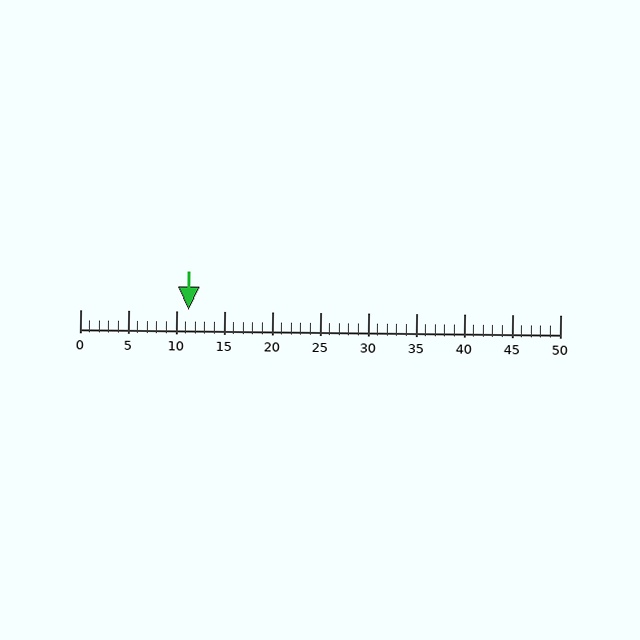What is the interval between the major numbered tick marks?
The major tick marks are spaced 5 units apart.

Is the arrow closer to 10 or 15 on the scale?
The arrow is closer to 10.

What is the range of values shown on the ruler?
The ruler shows values from 0 to 50.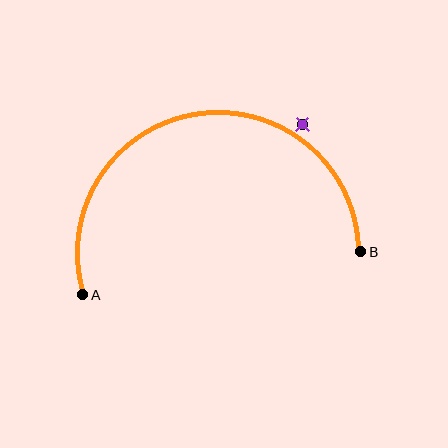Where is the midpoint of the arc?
The arc midpoint is the point on the curve farthest from the straight line joining A and B. It sits above that line.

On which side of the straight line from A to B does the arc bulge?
The arc bulges above the straight line connecting A and B.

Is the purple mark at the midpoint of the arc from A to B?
No — the purple mark does not lie on the arc at all. It sits slightly outside the curve.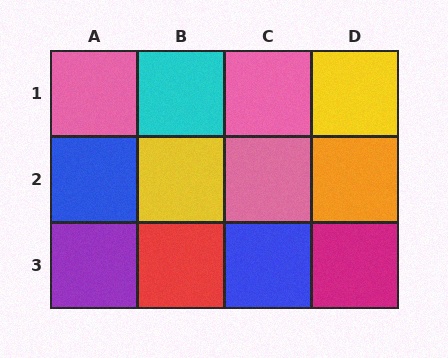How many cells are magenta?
1 cell is magenta.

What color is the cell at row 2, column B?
Yellow.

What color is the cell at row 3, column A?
Purple.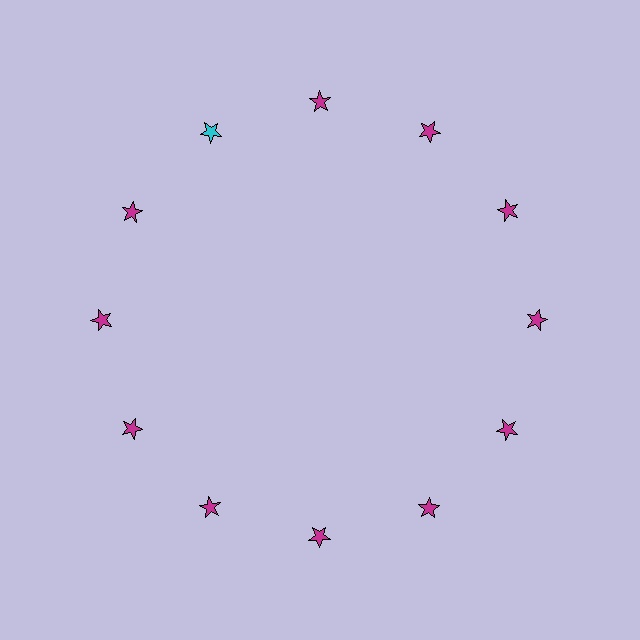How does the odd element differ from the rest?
It has a different color: cyan instead of magenta.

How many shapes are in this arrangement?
There are 12 shapes arranged in a ring pattern.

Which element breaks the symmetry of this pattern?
The cyan star at roughly the 11 o'clock position breaks the symmetry. All other shapes are magenta stars.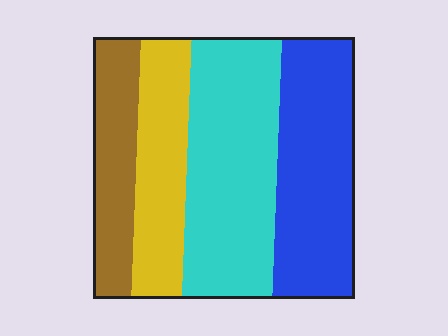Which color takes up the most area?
Cyan, at roughly 35%.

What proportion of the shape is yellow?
Yellow covers about 20% of the shape.